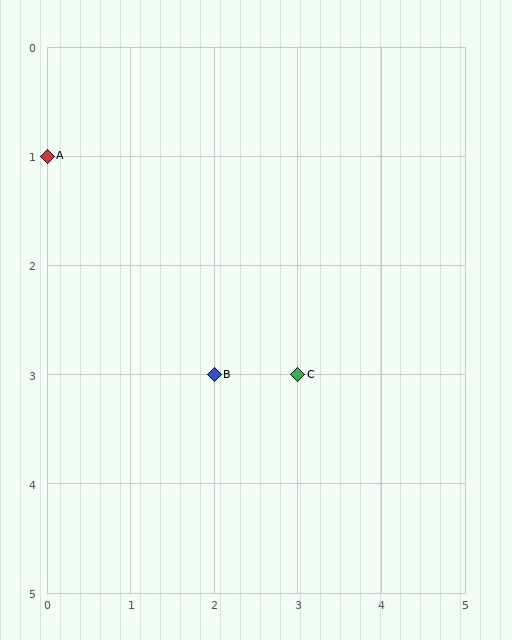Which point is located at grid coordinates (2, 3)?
Point B is at (2, 3).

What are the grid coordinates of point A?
Point A is at grid coordinates (0, 1).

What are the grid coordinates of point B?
Point B is at grid coordinates (2, 3).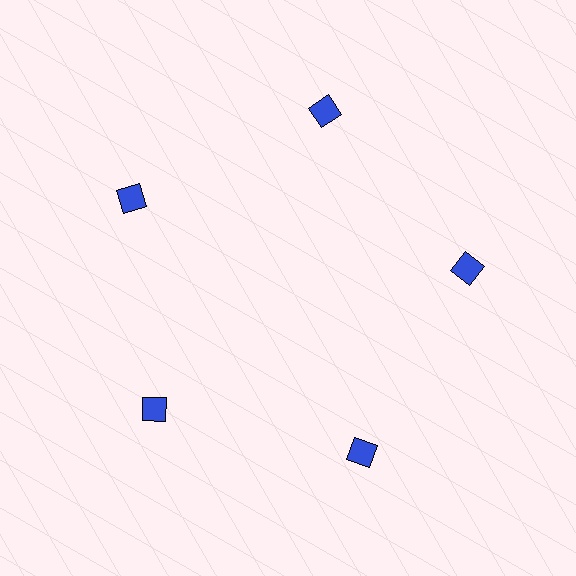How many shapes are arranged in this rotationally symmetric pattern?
There are 5 shapes, arranged in 5 groups of 1.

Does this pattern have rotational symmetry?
Yes, this pattern has 5-fold rotational symmetry. It looks the same after rotating 72 degrees around the center.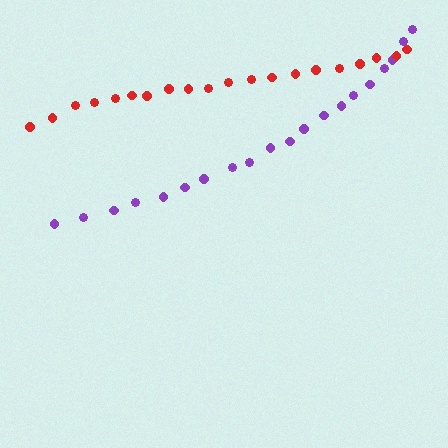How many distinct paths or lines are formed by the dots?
There are 2 distinct paths.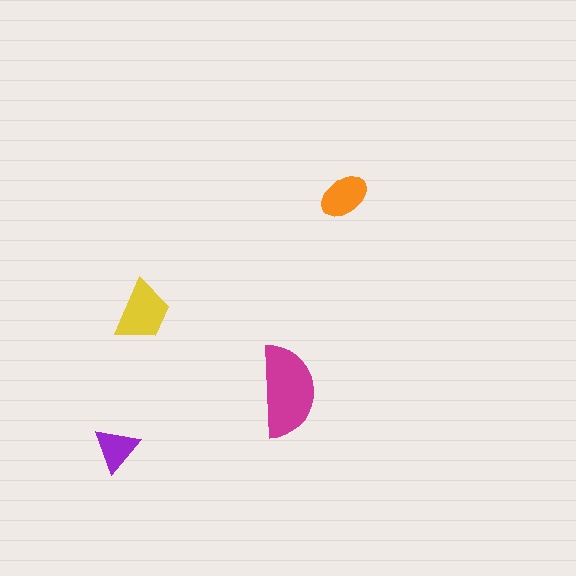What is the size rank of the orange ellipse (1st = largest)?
3rd.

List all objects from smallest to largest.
The purple triangle, the orange ellipse, the yellow trapezoid, the magenta semicircle.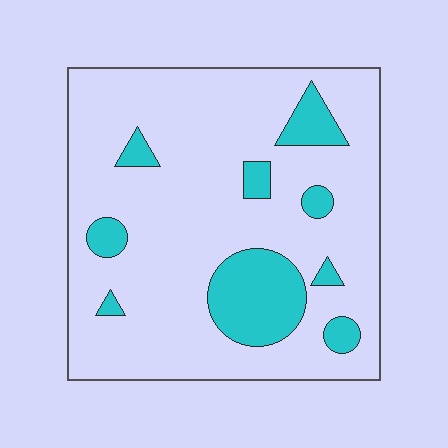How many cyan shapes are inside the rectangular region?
9.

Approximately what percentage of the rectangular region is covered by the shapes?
Approximately 15%.